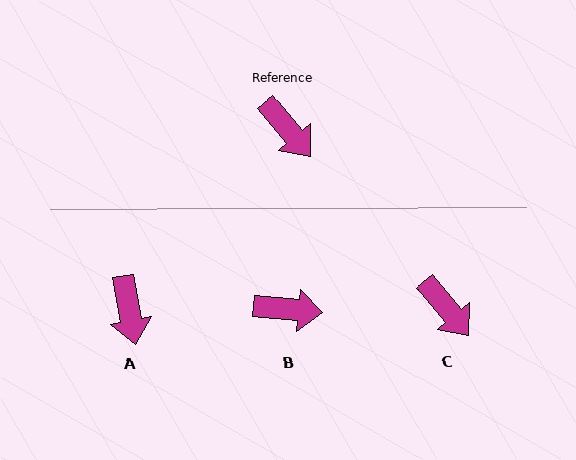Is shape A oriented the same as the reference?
No, it is off by about 29 degrees.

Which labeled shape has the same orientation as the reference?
C.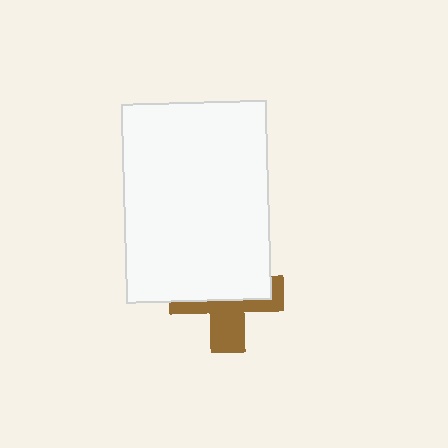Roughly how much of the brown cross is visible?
A small part of it is visible (roughly 44%).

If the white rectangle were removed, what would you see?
You would see the complete brown cross.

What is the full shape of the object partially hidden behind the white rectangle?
The partially hidden object is a brown cross.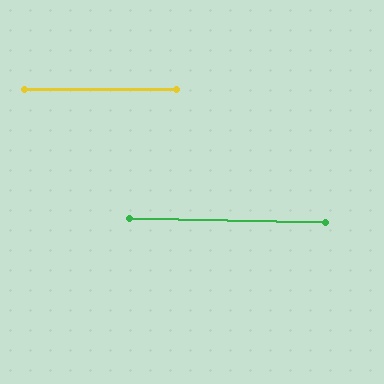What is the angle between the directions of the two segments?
Approximately 1 degree.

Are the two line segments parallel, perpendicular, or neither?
Parallel — their directions differ by only 1.3°.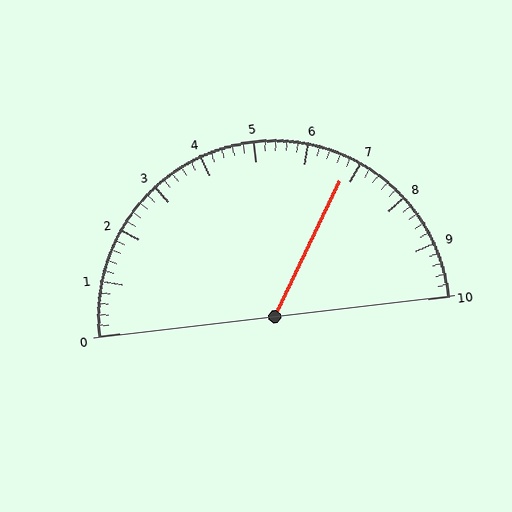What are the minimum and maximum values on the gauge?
The gauge ranges from 0 to 10.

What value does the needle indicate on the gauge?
The needle indicates approximately 6.8.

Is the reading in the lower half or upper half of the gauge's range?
The reading is in the upper half of the range (0 to 10).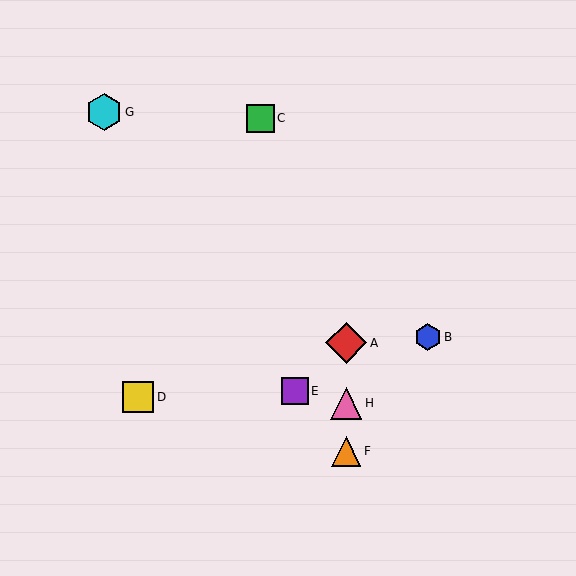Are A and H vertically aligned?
Yes, both are at x≈346.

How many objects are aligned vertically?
3 objects (A, F, H) are aligned vertically.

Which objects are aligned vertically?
Objects A, F, H are aligned vertically.